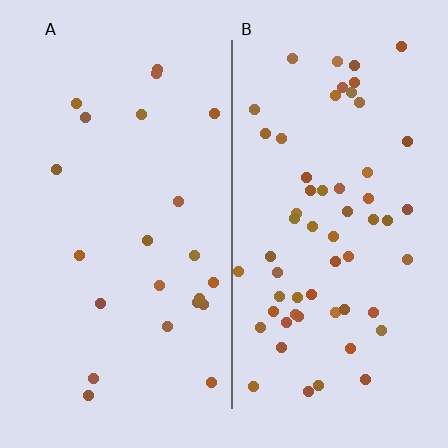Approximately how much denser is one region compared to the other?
Approximately 2.6× — region B over region A.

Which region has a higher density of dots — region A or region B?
B (the right).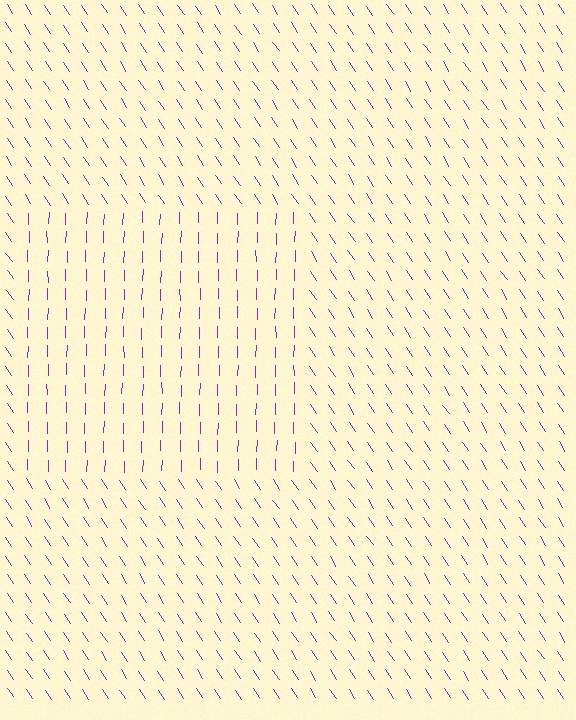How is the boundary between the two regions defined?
The boundary is defined purely by a change in line orientation (approximately 35 degrees difference). All lines are the same color and thickness.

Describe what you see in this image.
The image is filled with small purple line segments. A rectangle region in the image has lines oriented differently from the surrounding lines, creating a visible texture boundary.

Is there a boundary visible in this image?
Yes, there is a texture boundary formed by a change in line orientation.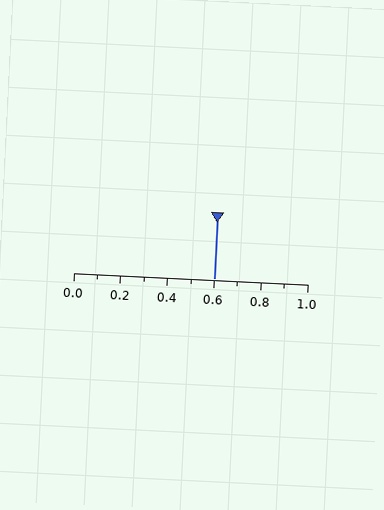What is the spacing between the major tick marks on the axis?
The major ticks are spaced 0.2 apart.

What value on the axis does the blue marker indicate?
The marker indicates approximately 0.6.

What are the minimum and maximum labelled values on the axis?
The axis runs from 0.0 to 1.0.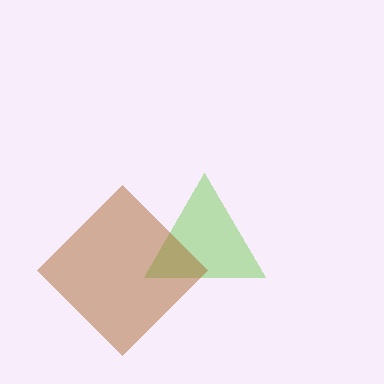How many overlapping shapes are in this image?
There are 2 overlapping shapes in the image.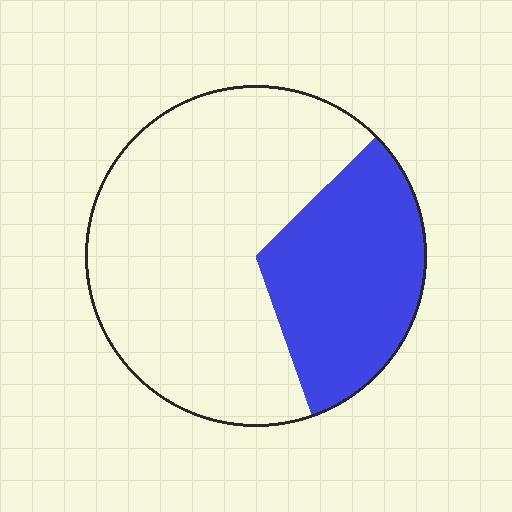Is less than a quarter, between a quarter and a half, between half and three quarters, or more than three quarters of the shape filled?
Between a quarter and a half.